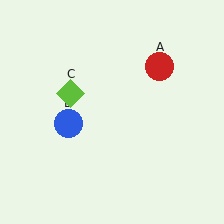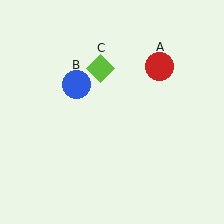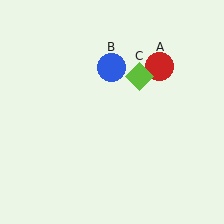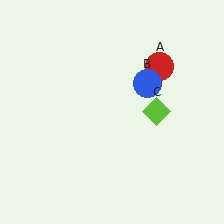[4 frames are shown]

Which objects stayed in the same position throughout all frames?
Red circle (object A) remained stationary.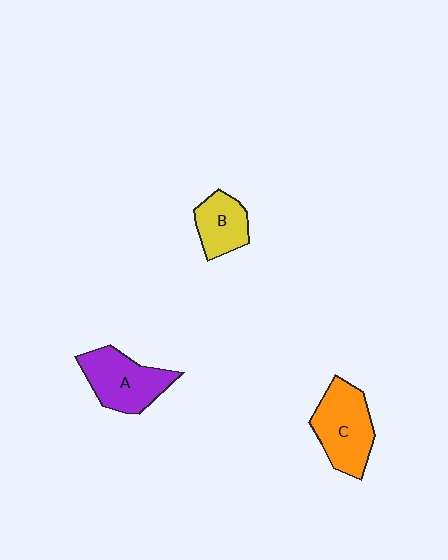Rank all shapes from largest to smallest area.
From largest to smallest: C (orange), A (purple), B (yellow).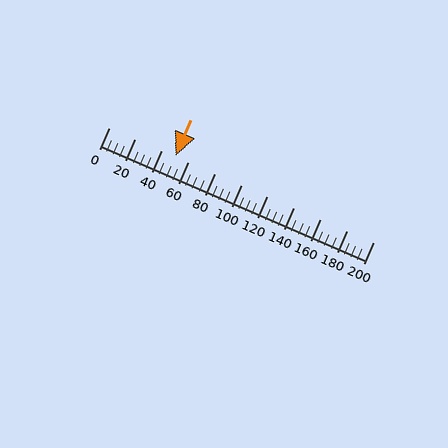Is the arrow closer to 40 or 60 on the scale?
The arrow is closer to 60.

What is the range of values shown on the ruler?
The ruler shows values from 0 to 200.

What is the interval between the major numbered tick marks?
The major tick marks are spaced 20 units apart.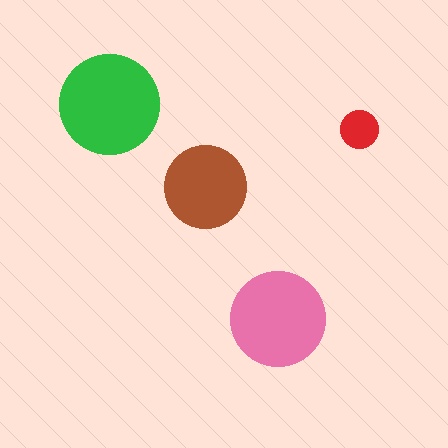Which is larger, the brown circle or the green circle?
The green one.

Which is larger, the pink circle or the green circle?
The green one.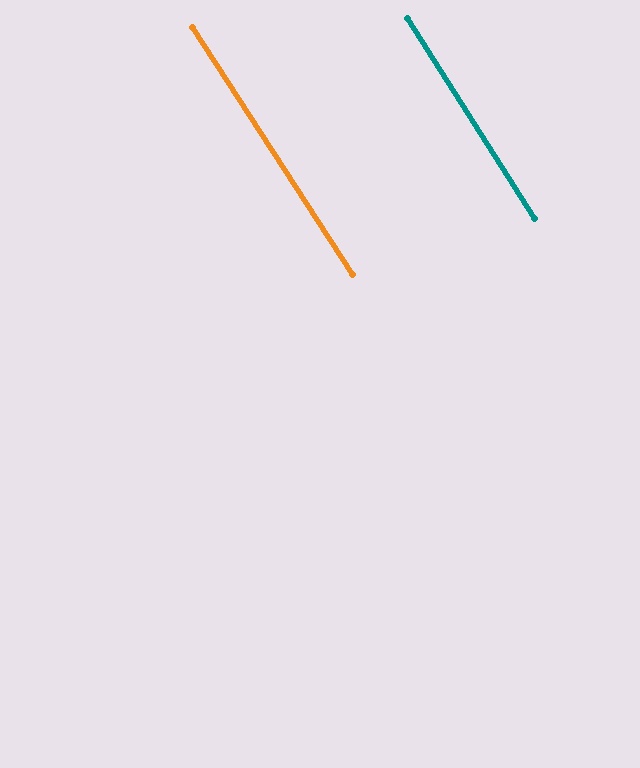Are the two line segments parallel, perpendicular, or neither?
Parallel — their directions differ by only 0.5°.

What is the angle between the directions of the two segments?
Approximately 1 degree.